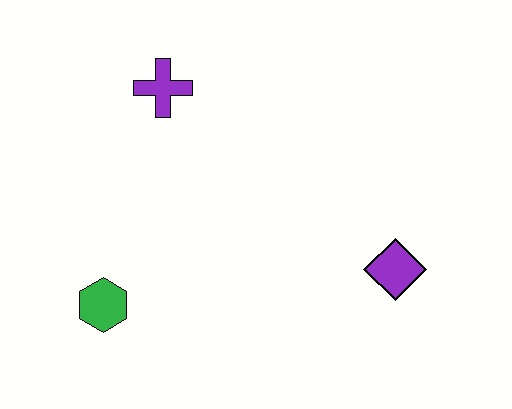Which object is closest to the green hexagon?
The purple cross is closest to the green hexagon.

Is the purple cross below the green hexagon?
No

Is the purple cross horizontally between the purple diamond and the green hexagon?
Yes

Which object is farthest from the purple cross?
The purple diamond is farthest from the purple cross.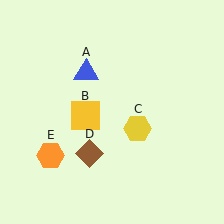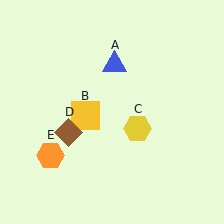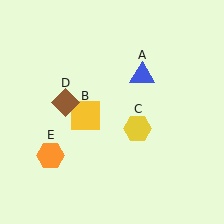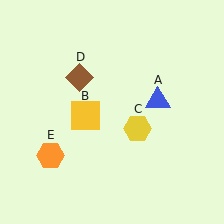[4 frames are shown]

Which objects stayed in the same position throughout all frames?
Yellow square (object B) and yellow hexagon (object C) and orange hexagon (object E) remained stationary.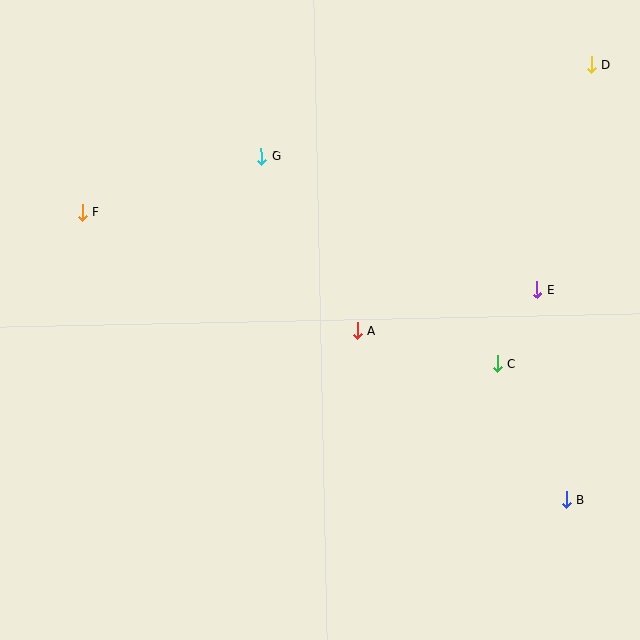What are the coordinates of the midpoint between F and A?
The midpoint between F and A is at (220, 272).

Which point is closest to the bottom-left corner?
Point F is closest to the bottom-left corner.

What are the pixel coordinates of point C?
Point C is at (497, 364).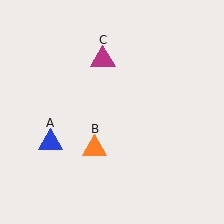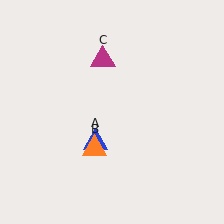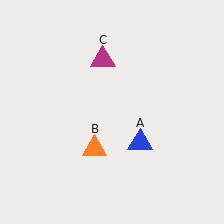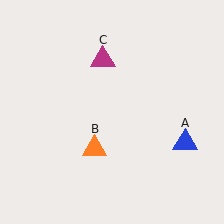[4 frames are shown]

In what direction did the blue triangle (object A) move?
The blue triangle (object A) moved right.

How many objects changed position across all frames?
1 object changed position: blue triangle (object A).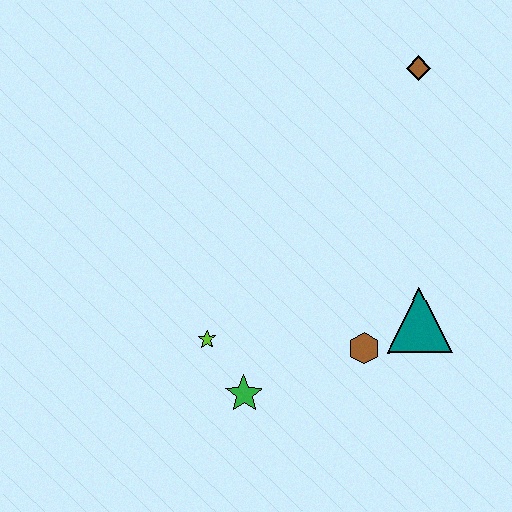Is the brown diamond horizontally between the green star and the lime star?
No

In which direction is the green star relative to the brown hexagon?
The green star is to the left of the brown hexagon.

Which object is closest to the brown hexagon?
The teal triangle is closest to the brown hexagon.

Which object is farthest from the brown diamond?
The green star is farthest from the brown diamond.